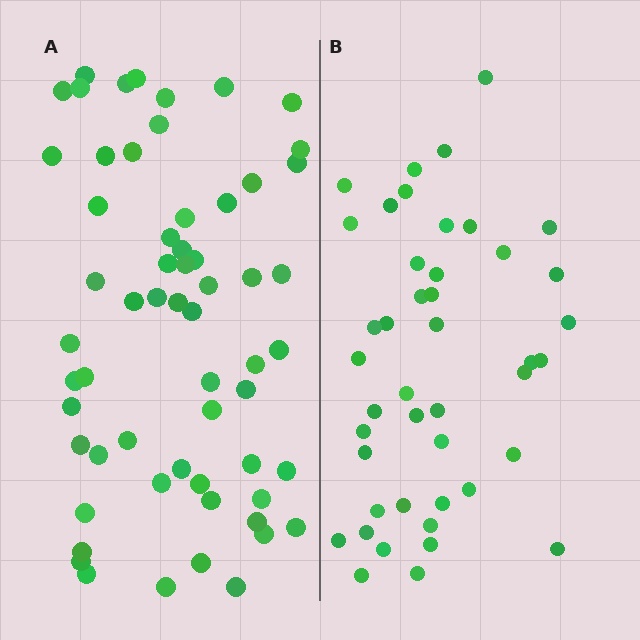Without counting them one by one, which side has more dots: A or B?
Region A (the left region) has more dots.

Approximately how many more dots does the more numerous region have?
Region A has approximately 15 more dots than region B.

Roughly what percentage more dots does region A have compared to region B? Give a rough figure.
About 35% more.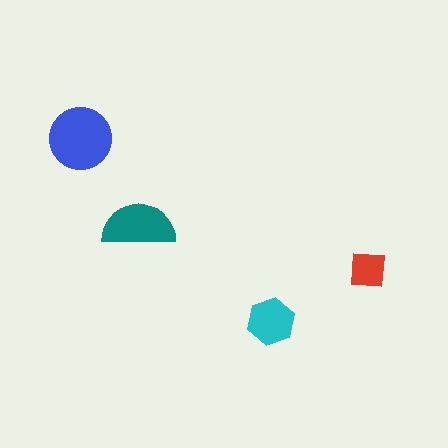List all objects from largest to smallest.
The blue circle, the teal semicircle, the cyan hexagon, the red square.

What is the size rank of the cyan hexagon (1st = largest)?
3rd.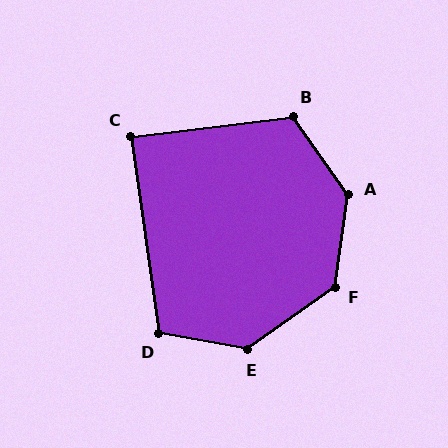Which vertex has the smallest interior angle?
C, at approximately 89 degrees.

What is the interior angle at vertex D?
Approximately 108 degrees (obtuse).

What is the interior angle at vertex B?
Approximately 118 degrees (obtuse).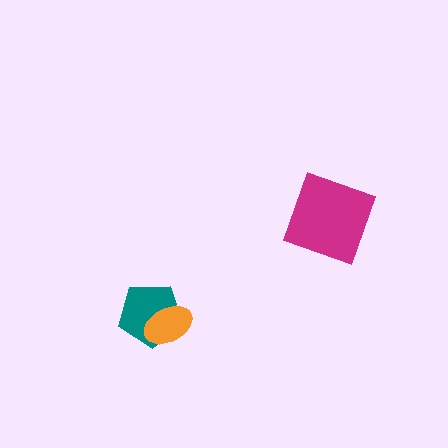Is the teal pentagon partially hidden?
Yes, it is partially covered by another shape.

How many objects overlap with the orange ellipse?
1 object overlaps with the orange ellipse.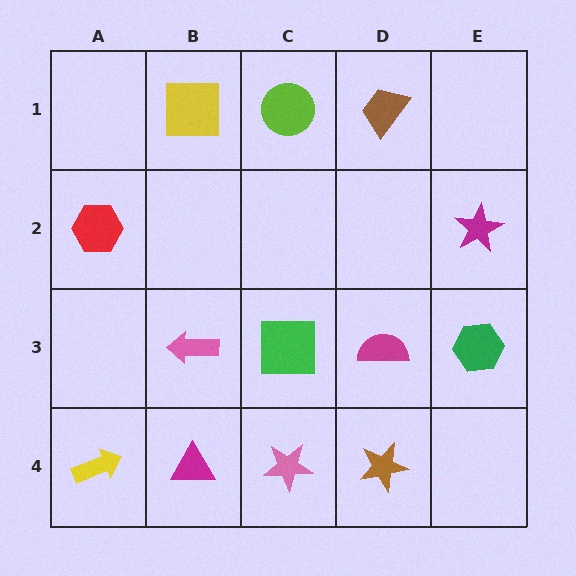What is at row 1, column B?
A yellow square.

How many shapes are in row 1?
3 shapes.